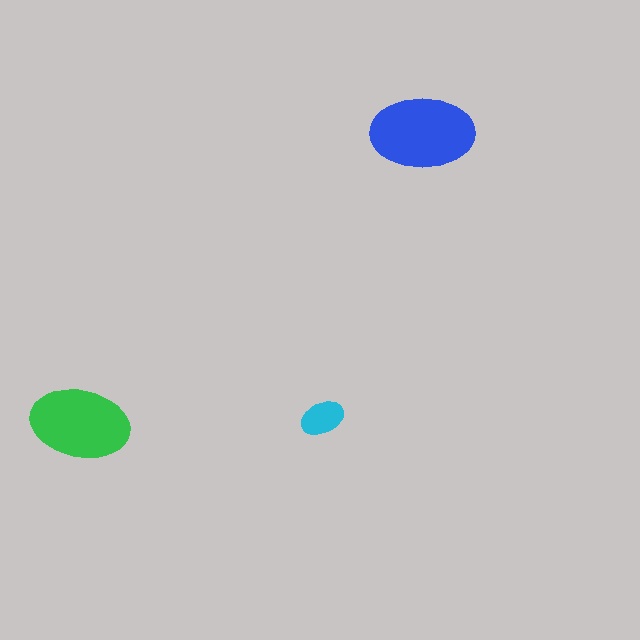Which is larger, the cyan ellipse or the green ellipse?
The green one.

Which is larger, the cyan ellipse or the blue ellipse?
The blue one.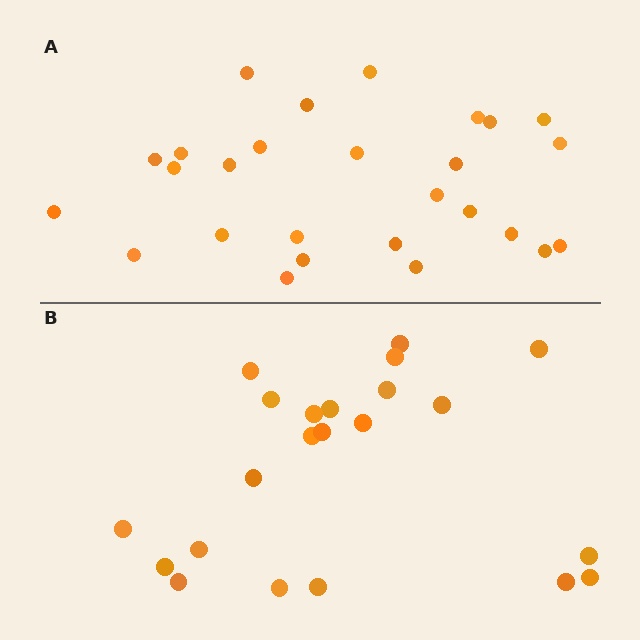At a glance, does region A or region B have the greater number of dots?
Region A (the top region) has more dots.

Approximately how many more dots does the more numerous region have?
Region A has about 5 more dots than region B.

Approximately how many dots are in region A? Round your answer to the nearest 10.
About 30 dots. (The exact count is 27, which rounds to 30.)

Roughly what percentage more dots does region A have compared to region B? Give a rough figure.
About 25% more.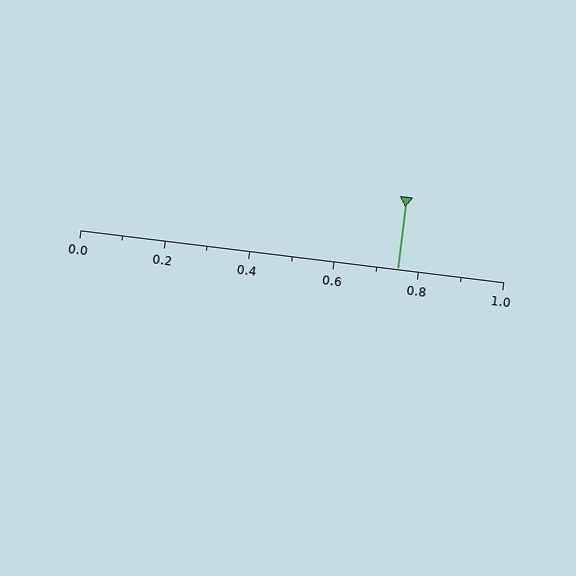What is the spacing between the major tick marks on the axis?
The major ticks are spaced 0.2 apart.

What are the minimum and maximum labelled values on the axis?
The axis runs from 0.0 to 1.0.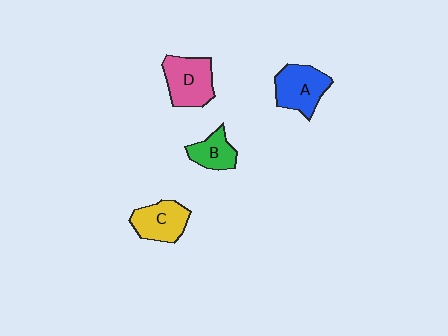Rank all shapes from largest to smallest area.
From largest to smallest: D (pink), A (blue), C (yellow), B (green).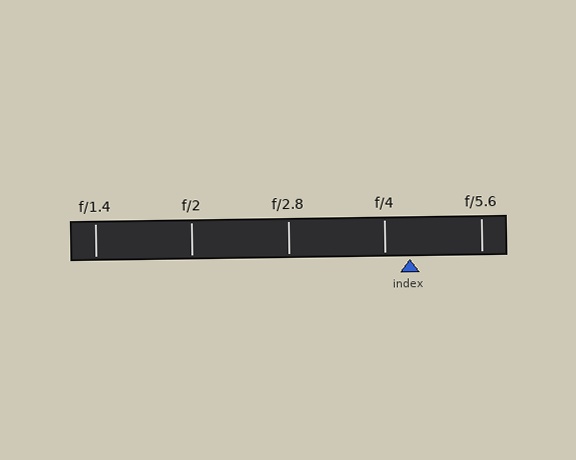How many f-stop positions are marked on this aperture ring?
There are 5 f-stop positions marked.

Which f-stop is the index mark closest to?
The index mark is closest to f/4.